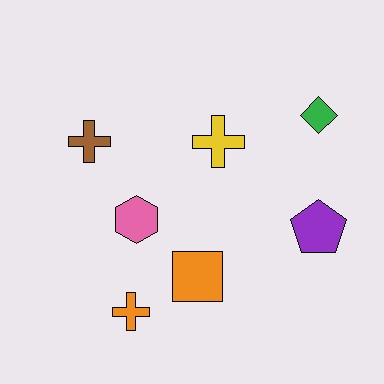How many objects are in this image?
There are 7 objects.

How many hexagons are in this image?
There is 1 hexagon.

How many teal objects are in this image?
There are no teal objects.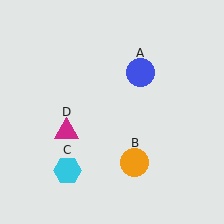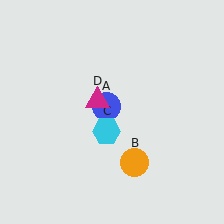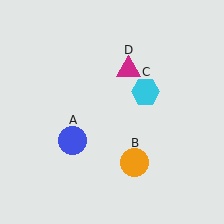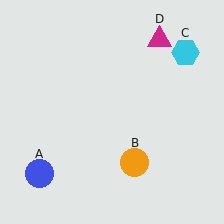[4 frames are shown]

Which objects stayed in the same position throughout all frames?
Orange circle (object B) remained stationary.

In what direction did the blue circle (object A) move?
The blue circle (object A) moved down and to the left.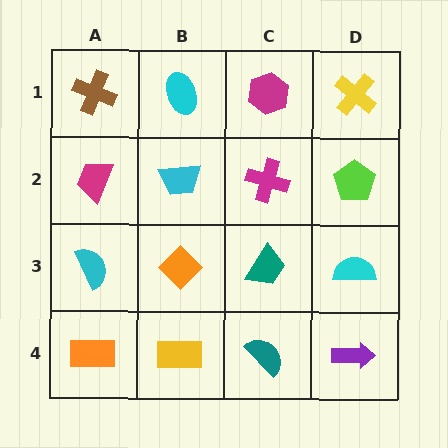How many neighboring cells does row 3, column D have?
3.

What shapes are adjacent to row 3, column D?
A lime pentagon (row 2, column D), a purple arrow (row 4, column D), a teal trapezoid (row 3, column C).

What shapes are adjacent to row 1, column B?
A cyan trapezoid (row 2, column B), a brown cross (row 1, column A), a magenta hexagon (row 1, column C).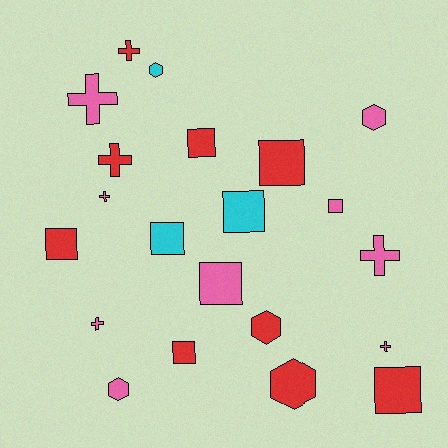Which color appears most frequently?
Pink, with 9 objects.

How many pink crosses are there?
There are 5 pink crosses.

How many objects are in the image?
There are 21 objects.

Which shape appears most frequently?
Square, with 9 objects.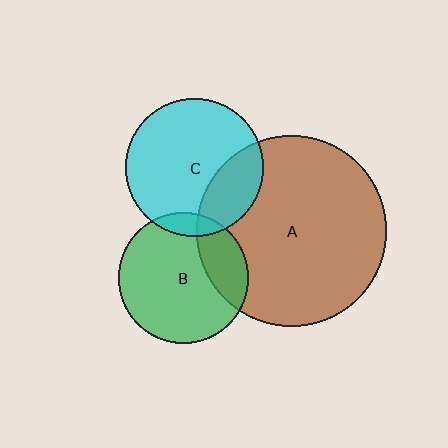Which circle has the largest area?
Circle A (brown).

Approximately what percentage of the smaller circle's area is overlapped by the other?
Approximately 25%.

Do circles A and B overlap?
Yes.